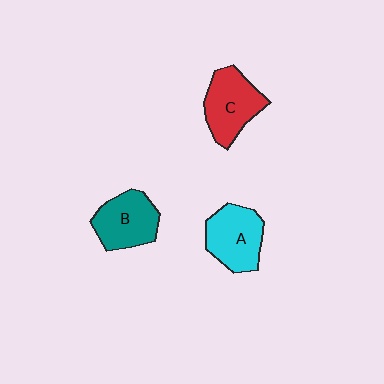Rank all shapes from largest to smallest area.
From largest to smallest: C (red), A (cyan), B (teal).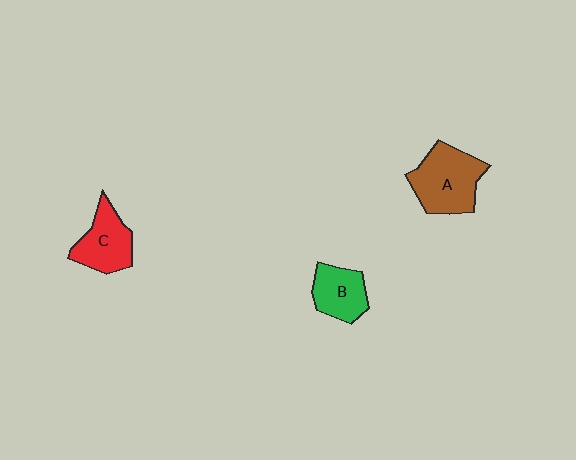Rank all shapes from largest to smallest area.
From largest to smallest: A (brown), C (red), B (green).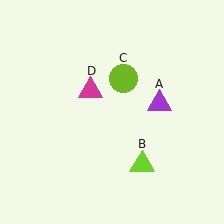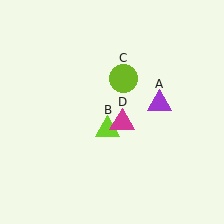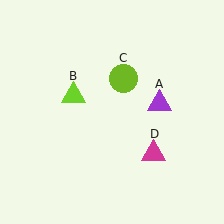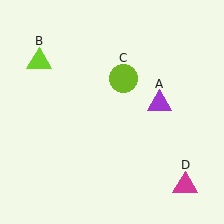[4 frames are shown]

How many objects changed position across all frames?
2 objects changed position: lime triangle (object B), magenta triangle (object D).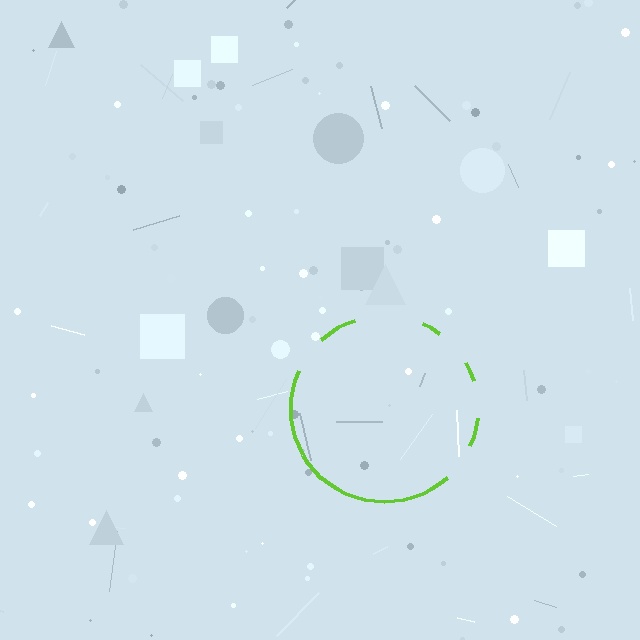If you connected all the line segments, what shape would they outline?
They would outline a circle.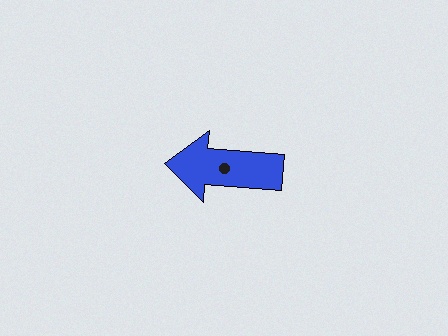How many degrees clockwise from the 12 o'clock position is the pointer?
Approximately 275 degrees.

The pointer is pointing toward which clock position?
Roughly 9 o'clock.